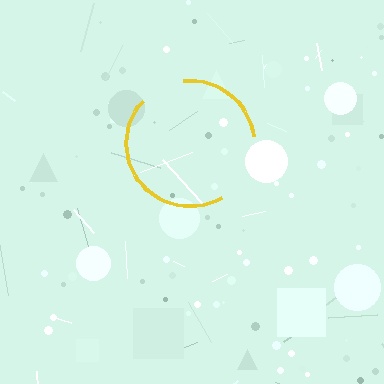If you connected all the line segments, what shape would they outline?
They would outline a circle.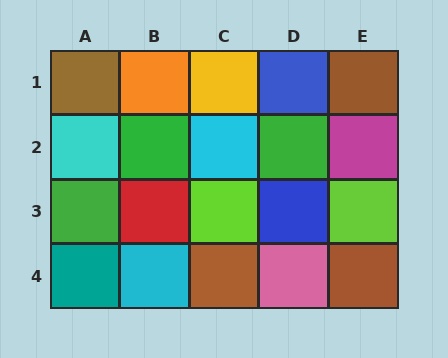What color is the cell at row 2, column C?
Cyan.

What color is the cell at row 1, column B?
Orange.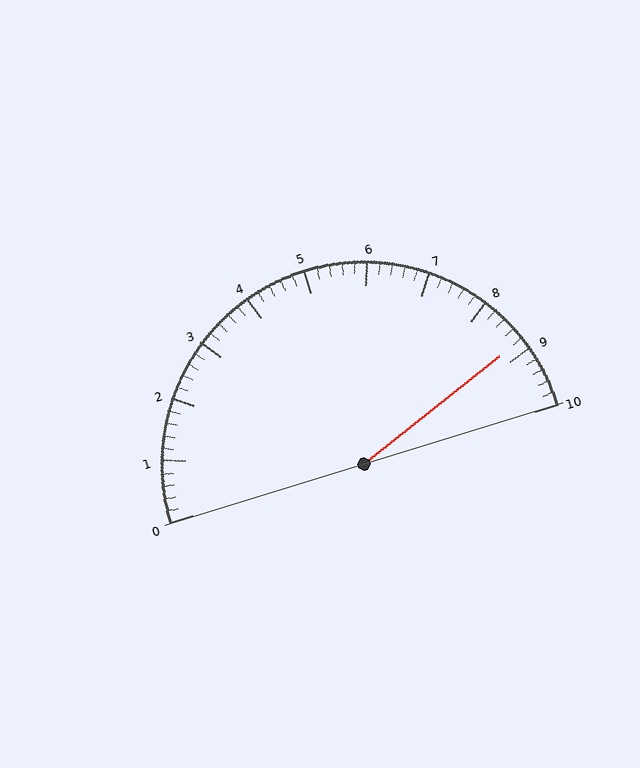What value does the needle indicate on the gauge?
The needle indicates approximately 8.8.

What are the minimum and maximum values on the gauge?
The gauge ranges from 0 to 10.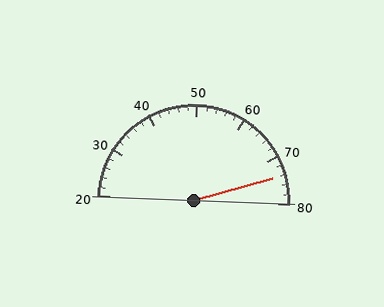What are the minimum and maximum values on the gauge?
The gauge ranges from 20 to 80.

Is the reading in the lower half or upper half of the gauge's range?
The reading is in the upper half of the range (20 to 80).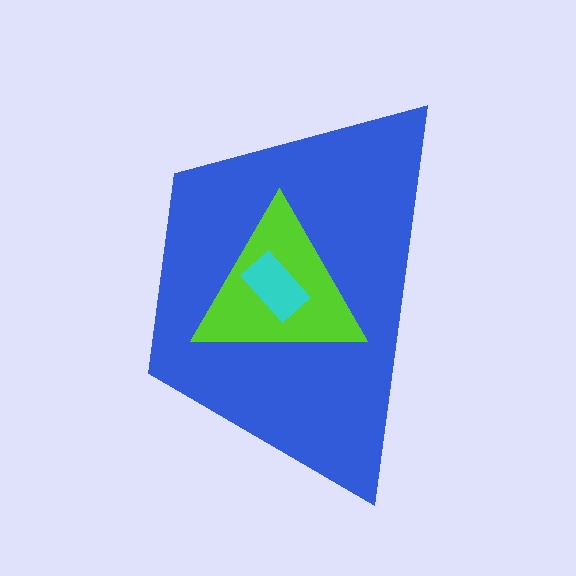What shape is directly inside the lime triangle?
The cyan rectangle.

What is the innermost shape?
The cyan rectangle.